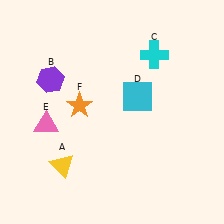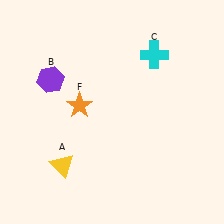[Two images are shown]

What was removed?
The cyan square (D), the pink triangle (E) were removed in Image 2.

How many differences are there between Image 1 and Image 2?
There are 2 differences between the two images.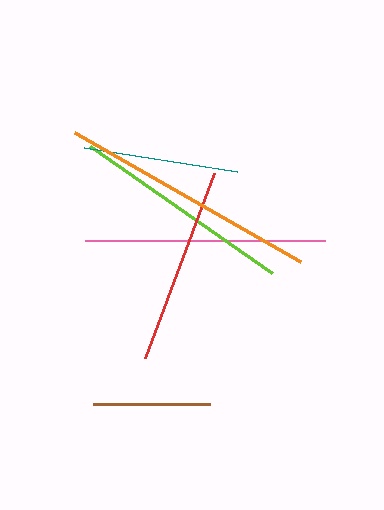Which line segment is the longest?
The orange line is the longest at approximately 261 pixels.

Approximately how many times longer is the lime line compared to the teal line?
The lime line is approximately 1.4 times the length of the teal line.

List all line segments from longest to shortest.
From longest to shortest: orange, pink, lime, red, teal, brown.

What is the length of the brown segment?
The brown segment is approximately 117 pixels long.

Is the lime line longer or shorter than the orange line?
The orange line is longer than the lime line.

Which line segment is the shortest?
The brown line is the shortest at approximately 117 pixels.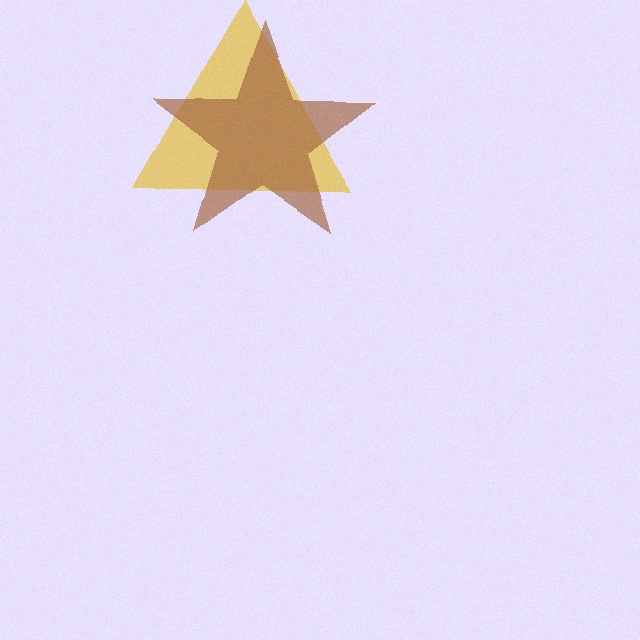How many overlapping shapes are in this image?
There are 2 overlapping shapes in the image.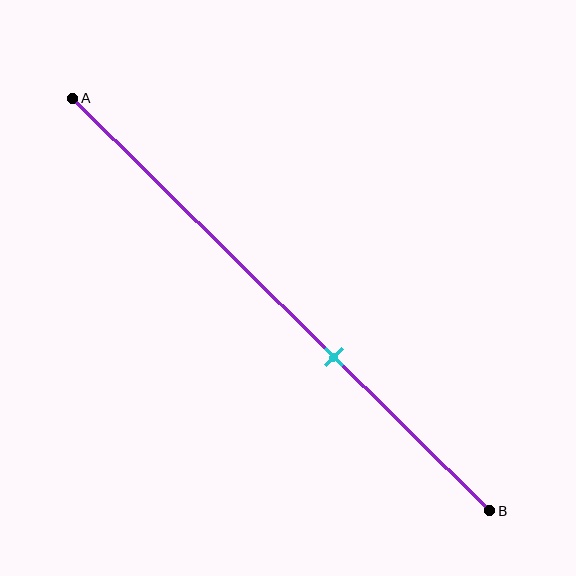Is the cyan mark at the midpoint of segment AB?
No, the mark is at about 65% from A, not at the 50% midpoint.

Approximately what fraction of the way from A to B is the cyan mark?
The cyan mark is approximately 65% of the way from A to B.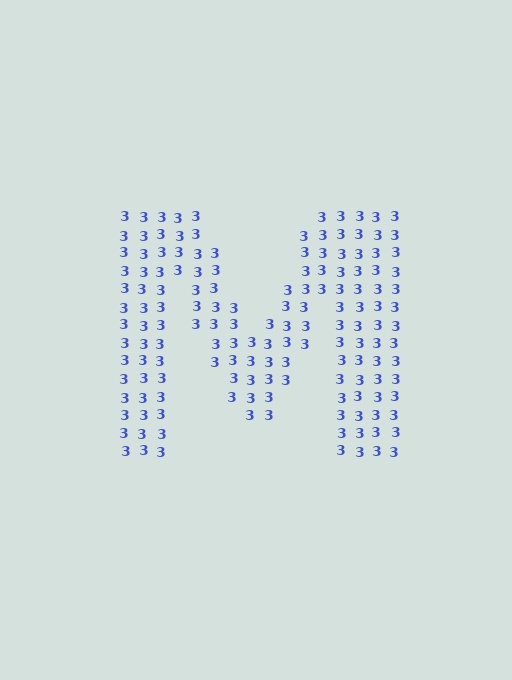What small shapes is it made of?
It is made of small digit 3's.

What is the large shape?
The large shape is the letter M.